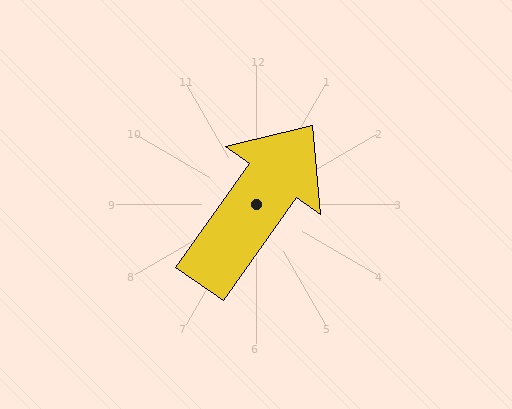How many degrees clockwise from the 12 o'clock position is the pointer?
Approximately 35 degrees.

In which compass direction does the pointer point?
Northeast.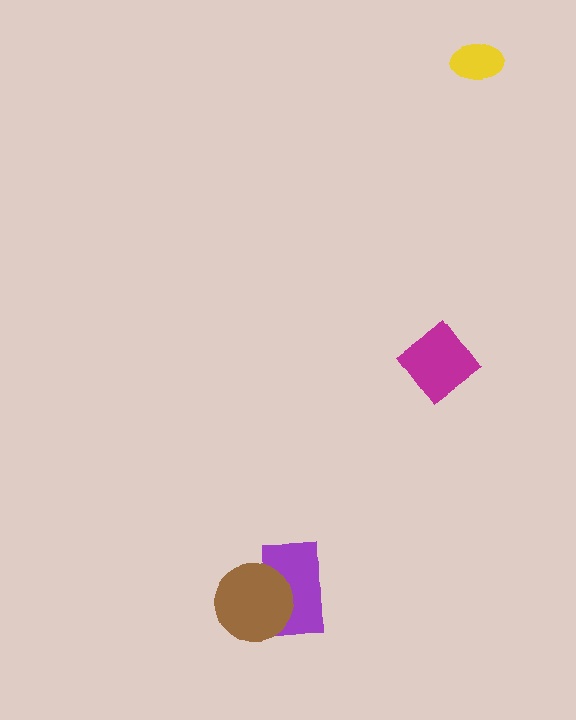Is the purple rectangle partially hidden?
Yes, it is partially covered by another shape.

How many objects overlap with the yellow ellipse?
0 objects overlap with the yellow ellipse.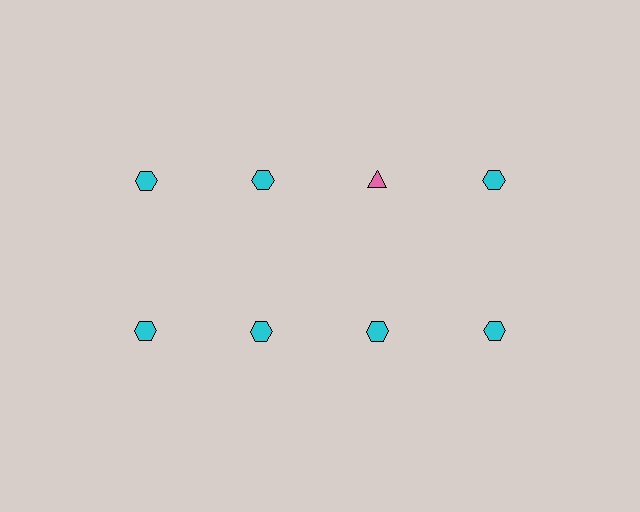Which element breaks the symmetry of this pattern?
The pink triangle in the top row, center column breaks the symmetry. All other shapes are cyan hexagons.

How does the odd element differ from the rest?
It differs in both color (pink instead of cyan) and shape (triangle instead of hexagon).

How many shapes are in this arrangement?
There are 8 shapes arranged in a grid pattern.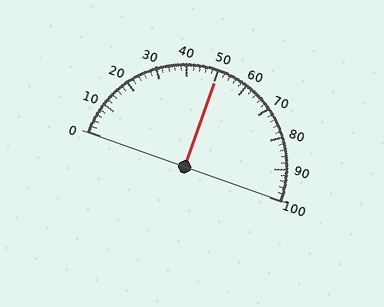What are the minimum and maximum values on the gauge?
The gauge ranges from 0 to 100.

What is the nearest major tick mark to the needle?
The nearest major tick mark is 50.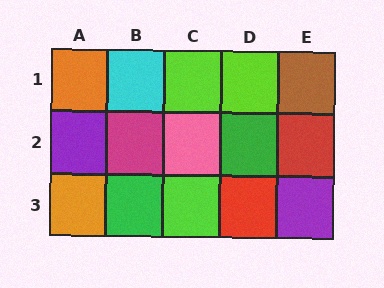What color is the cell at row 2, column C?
Pink.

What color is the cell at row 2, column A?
Purple.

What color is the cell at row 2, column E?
Red.